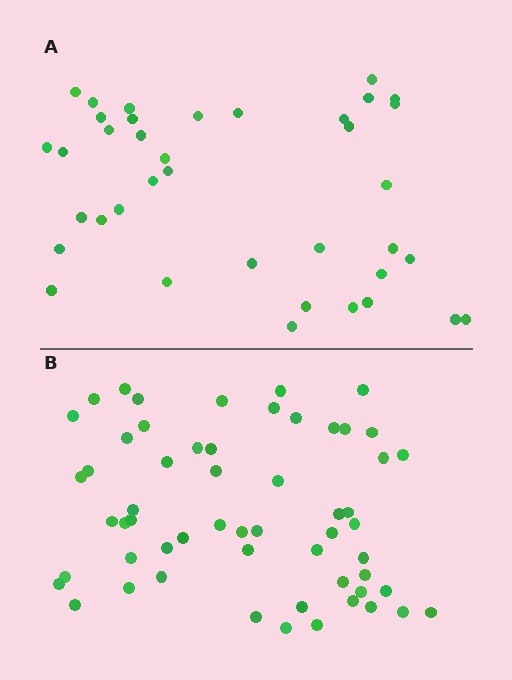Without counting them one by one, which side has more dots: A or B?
Region B (the bottom region) has more dots.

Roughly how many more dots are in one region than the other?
Region B has approximately 20 more dots than region A.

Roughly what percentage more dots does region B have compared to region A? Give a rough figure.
About 50% more.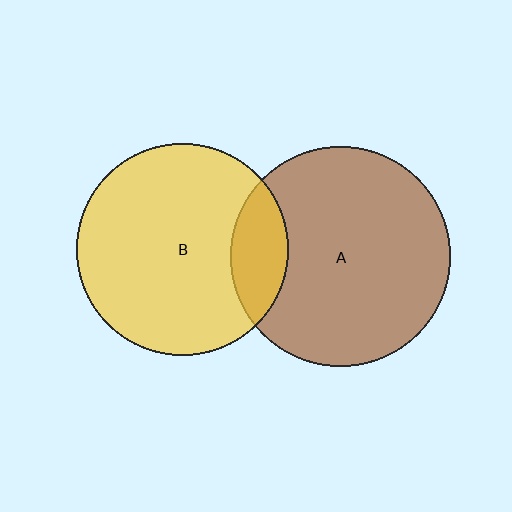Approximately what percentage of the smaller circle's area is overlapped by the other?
Approximately 15%.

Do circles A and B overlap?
Yes.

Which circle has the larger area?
Circle A (brown).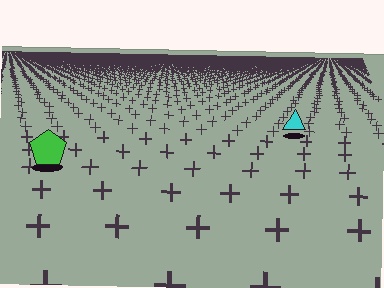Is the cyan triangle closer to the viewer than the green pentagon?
No. The green pentagon is closer — you can tell from the texture gradient: the ground texture is coarser near it.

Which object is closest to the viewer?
The green pentagon is closest. The texture marks near it are larger and more spread out.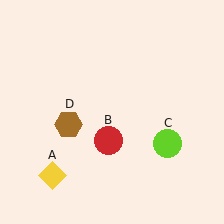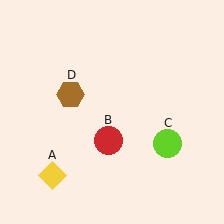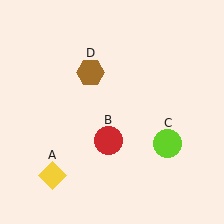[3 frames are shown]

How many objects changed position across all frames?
1 object changed position: brown hexagon (object D).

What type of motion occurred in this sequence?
The brown hexagon (object D) rotated clockwise around the center of the scene.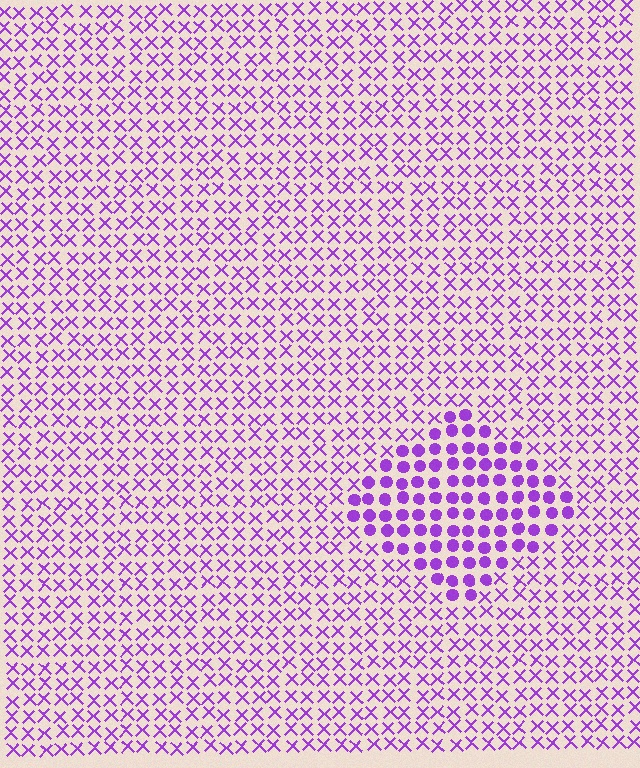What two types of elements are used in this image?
The image uses circles inside the diamond region and X marks outside it.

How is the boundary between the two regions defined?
The boundary is defined by a change in element shape: circles inside vs. X marks outside. All elements share the same color and spacing.